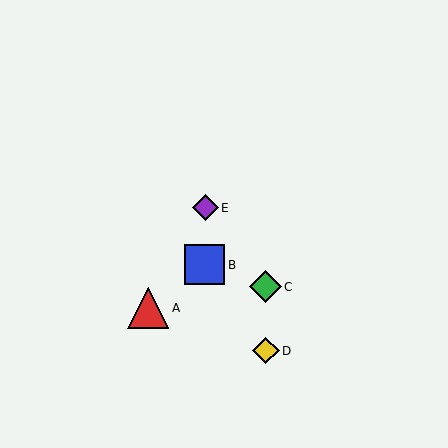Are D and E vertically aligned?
No, D is at x≈266 and E is at x≈205.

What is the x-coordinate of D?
Object D is at x≈266.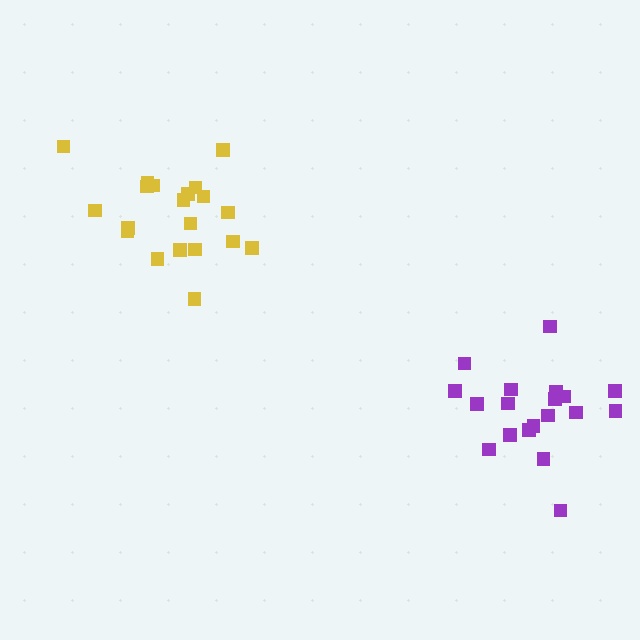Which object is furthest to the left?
The yellow cluster is leftmost.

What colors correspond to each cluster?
The clusters are colored: yellow, purple.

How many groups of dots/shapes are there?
There are 2 groups.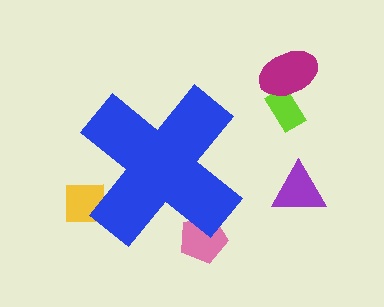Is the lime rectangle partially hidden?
No, the lime rectangle is fully visible.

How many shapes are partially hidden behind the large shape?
2 shapes are partially hidden.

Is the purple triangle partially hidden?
No, the purple triangle is fully visible.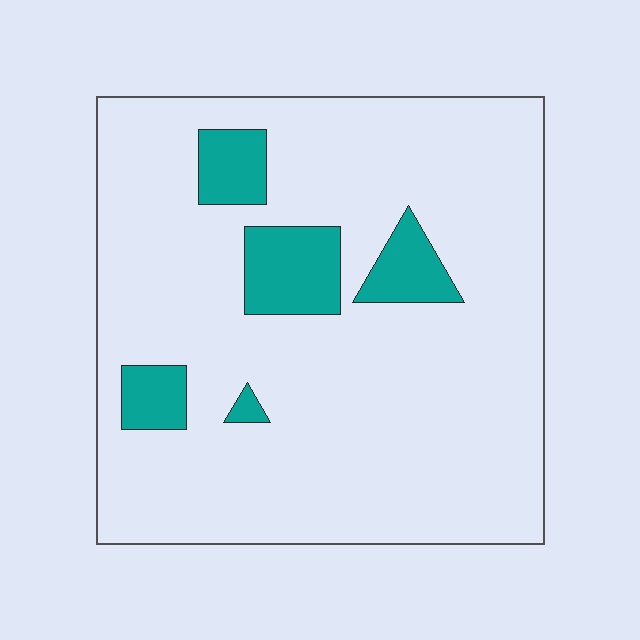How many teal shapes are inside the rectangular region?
5.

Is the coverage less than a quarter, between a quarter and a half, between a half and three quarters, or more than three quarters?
Less than a quarter.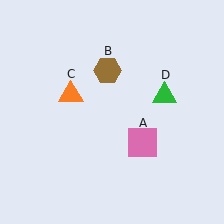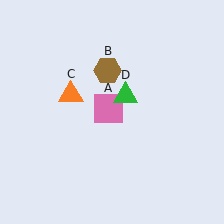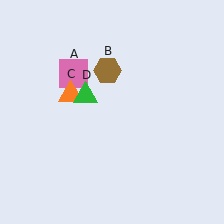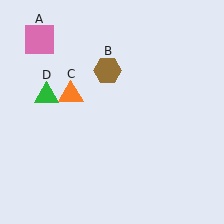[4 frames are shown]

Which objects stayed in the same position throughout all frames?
Brown hexagon (object B) and orange triangle (object C) remained stationary.